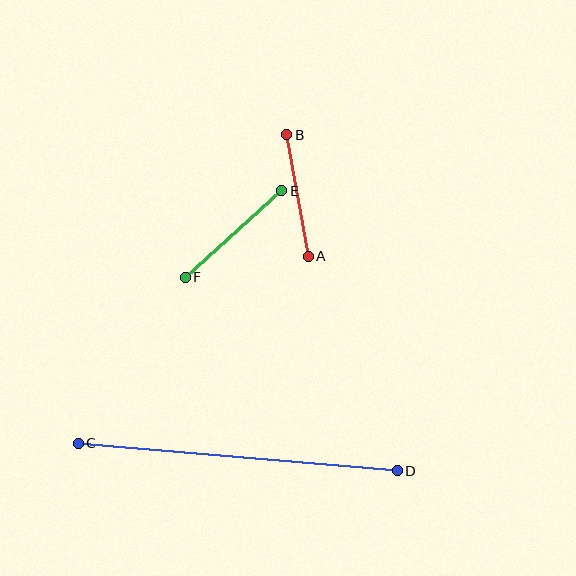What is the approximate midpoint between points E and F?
The midpoint is at approximately (234, 234) pixels.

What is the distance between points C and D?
The distance is approximately 320 pixels.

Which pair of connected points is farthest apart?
Points C and D are farthest apart.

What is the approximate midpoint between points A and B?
The midpoint is at approximately (298, 195) pixels.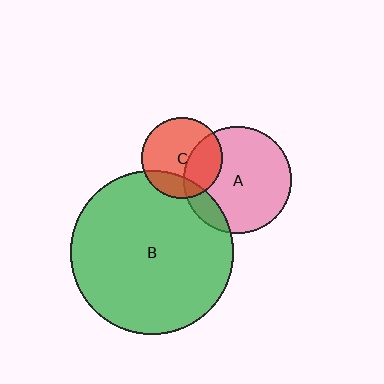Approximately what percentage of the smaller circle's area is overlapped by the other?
Approximately 35%.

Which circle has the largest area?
Circle B (green).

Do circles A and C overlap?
Yes.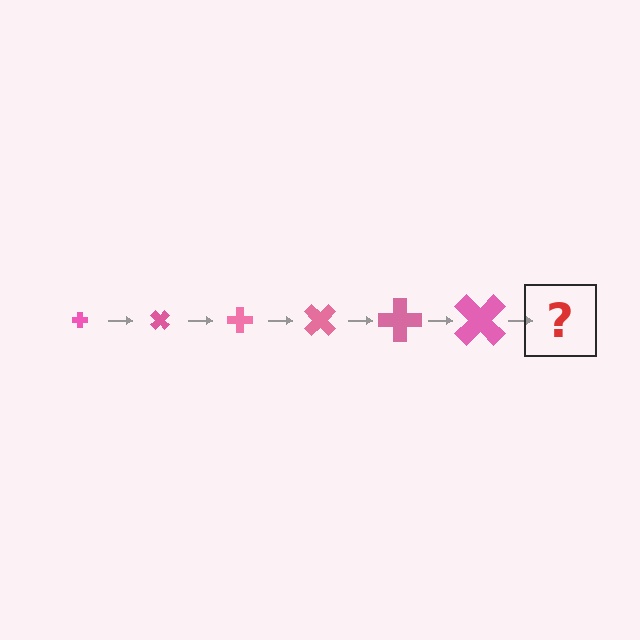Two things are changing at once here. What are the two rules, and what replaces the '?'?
The two rules are that the cross grows larger each step and it rotates 45 degrees each step. The '?' should be a cross, larger than the previous one and rotated 270 degrees from the start.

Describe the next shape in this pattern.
It should be a cross, larger than the previous one and rotated 270 degrees from the start.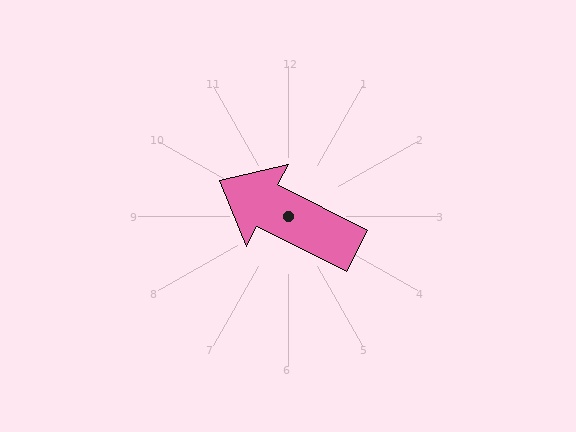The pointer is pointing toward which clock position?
Roughly 10 o'clock.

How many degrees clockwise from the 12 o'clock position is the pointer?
Approximately 297 degrees.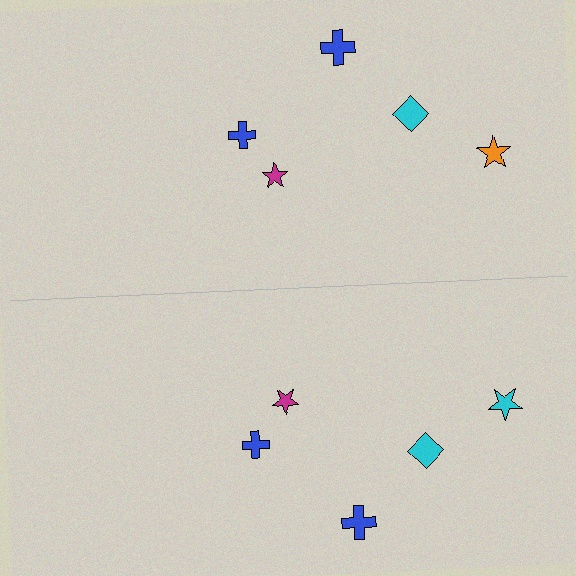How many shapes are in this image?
There are 10 shapes in this image.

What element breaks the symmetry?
The cyan star on the bottom side breaks the symmetry — its mirror counterpart is orange.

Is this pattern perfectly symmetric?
No, the pattern is not perfectly symmetric. The cyan star on the bottom side breaks the symmetry — its mirror counterpart is orange.